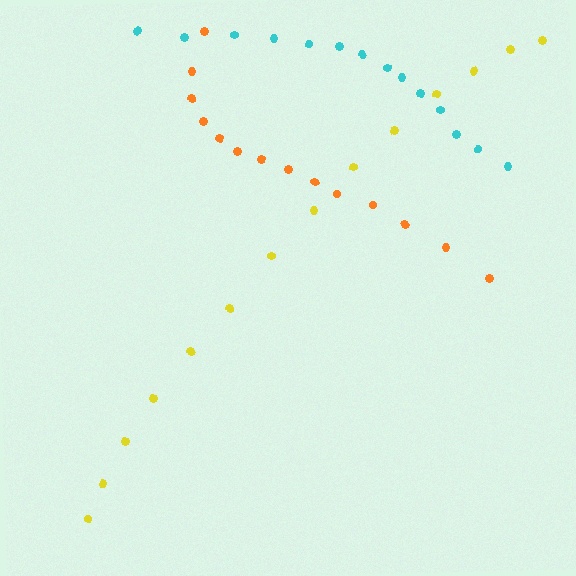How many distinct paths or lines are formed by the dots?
There are 3 distinct paths.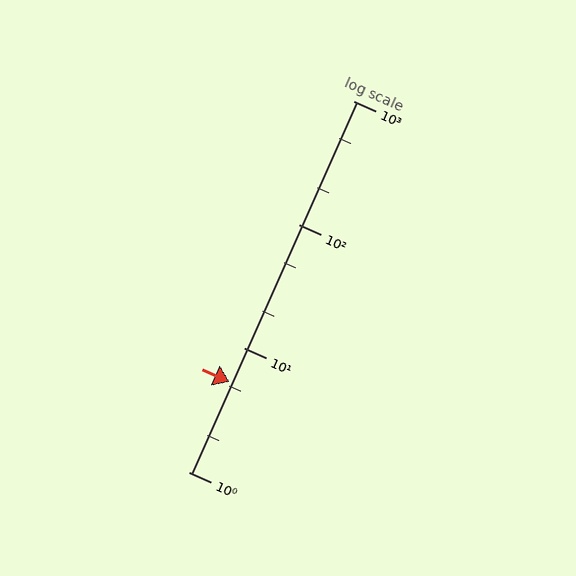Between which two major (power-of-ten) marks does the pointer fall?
The pointer is between 1 and 10.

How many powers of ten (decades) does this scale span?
The scale spans 3 decades, from 1 to 1000.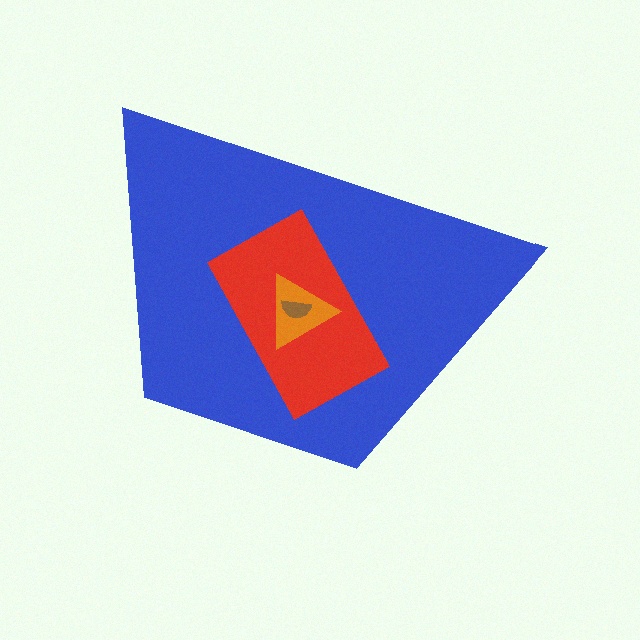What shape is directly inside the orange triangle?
The brown semicircle.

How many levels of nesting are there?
4.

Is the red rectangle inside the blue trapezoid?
Yes.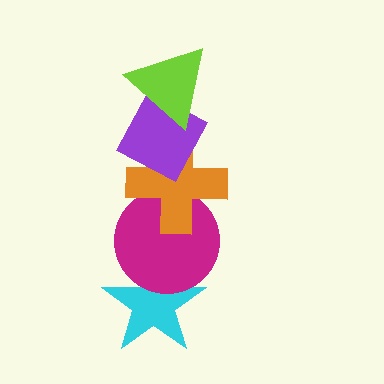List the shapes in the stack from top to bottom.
From top to bottom: the lime triangle, the purple diamond, the orange cross, the magenta circle, the cyan star.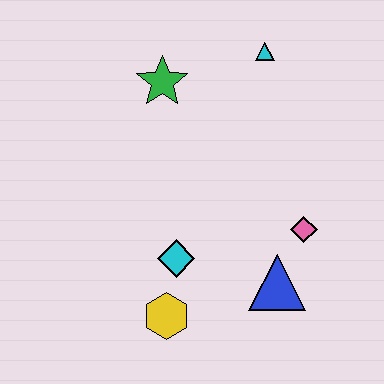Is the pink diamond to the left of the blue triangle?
No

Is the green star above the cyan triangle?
No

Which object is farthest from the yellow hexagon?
The cyan triangle is farthest from the yellow hexagon.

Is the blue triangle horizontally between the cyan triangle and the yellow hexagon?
No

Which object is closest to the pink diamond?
The blue triangle is closest to the pink diamond.